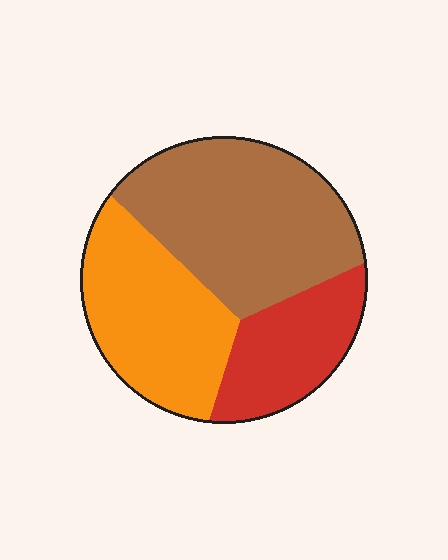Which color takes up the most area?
Brown, at roughly 45%.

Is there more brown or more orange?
Brown.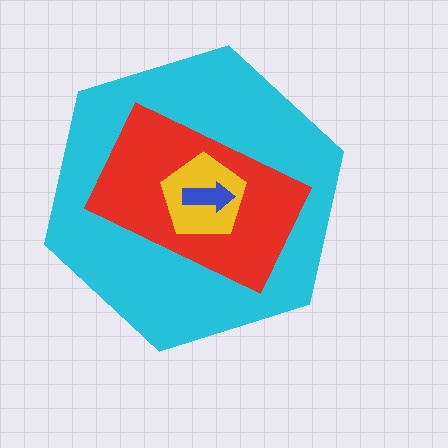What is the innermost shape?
The blue arrow.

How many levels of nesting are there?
4.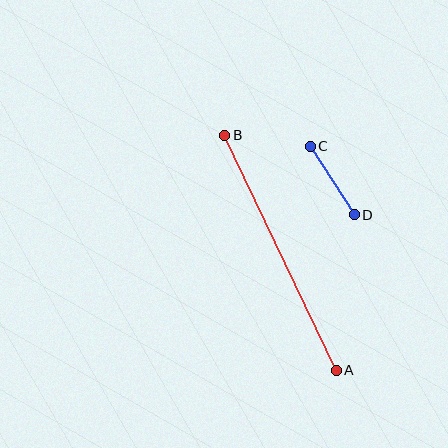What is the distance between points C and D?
The distance is approximately 81 pixels.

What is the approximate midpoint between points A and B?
The midpoint is at approximately (281, 253) pixels.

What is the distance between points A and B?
The distance is approximately 260 pixels.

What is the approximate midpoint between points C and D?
The midpoint is at approximately (332, 180) pixels.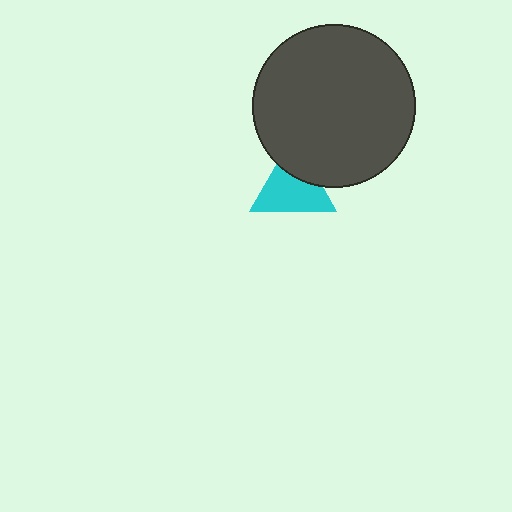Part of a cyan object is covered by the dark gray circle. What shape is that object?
It is a triangle.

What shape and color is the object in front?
The object in front is a dark gray circle.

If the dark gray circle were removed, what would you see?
You would see the complete cyan triangle.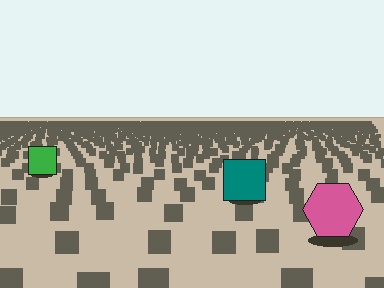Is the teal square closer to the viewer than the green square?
Yes. The teal square is closer — you can tell from the texture gradient: the ground texture is coarser near it.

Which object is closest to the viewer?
The pink hexagon is closest. The texture marks near it are larger and more spread out.